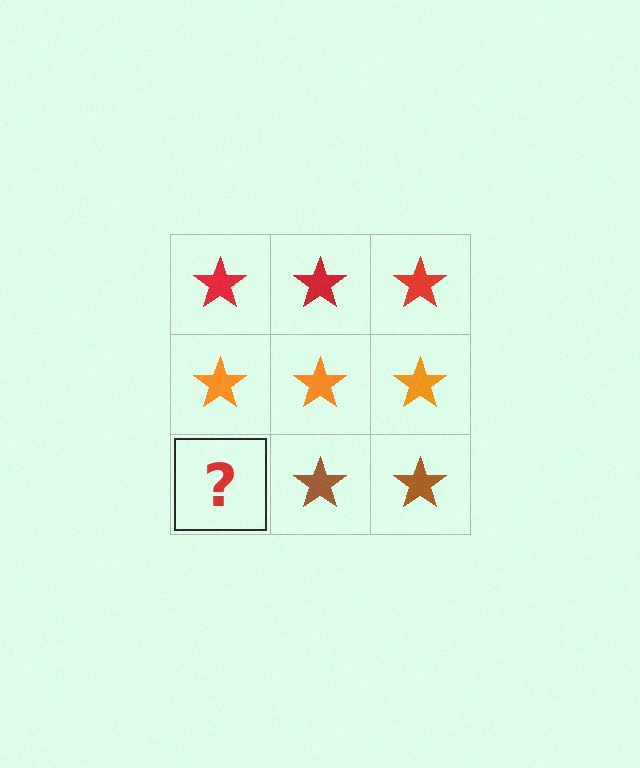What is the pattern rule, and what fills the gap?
The rule is that each row has a consistent color. The gap should be filled with a brown star.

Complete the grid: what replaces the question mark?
The question mark should be replaced with a brown star.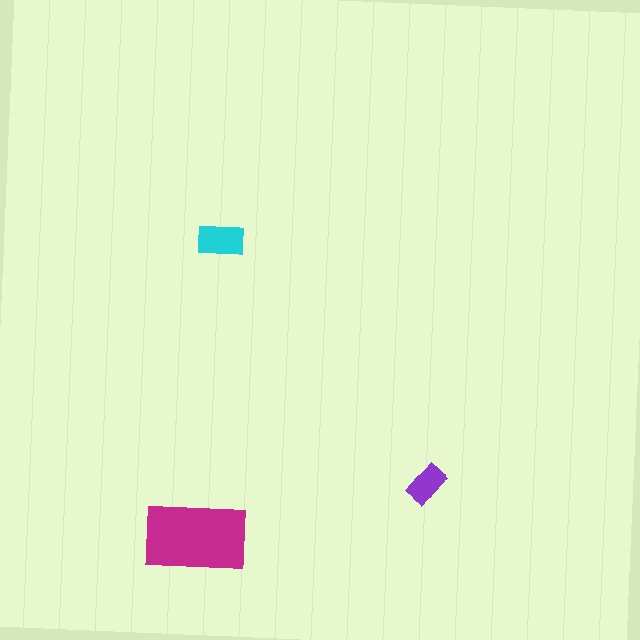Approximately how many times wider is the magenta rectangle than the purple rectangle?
About 2.5 times wider.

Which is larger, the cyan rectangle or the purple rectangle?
The cyan one.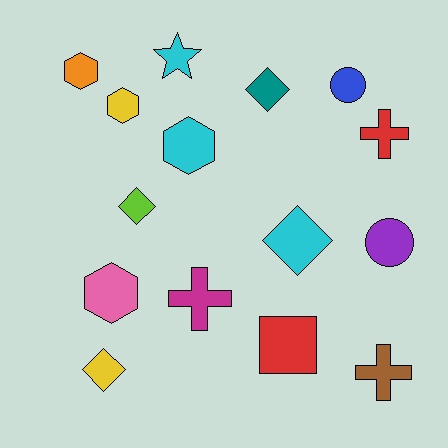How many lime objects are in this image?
There is 1 lime object.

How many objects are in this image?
There are 15 objects.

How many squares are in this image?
There is 1 square.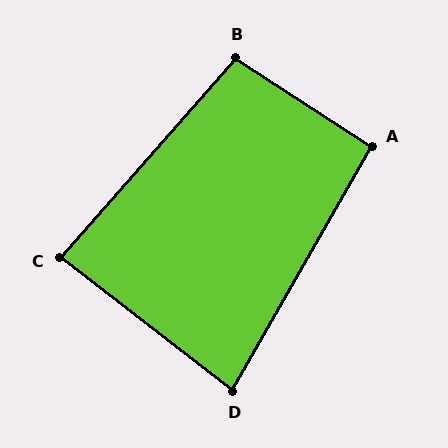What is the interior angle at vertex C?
Approximately 87 degrees (approximately right).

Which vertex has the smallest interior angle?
D, at approximately 82 degrees.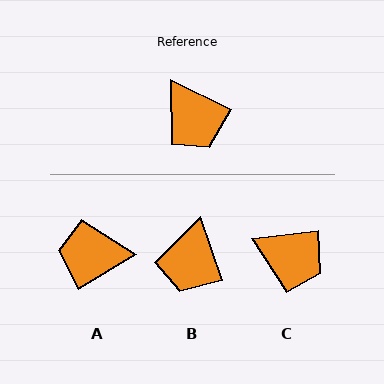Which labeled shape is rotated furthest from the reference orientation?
A, about 123 degrees away.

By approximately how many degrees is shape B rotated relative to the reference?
Approximately 45 degrees clockwise.